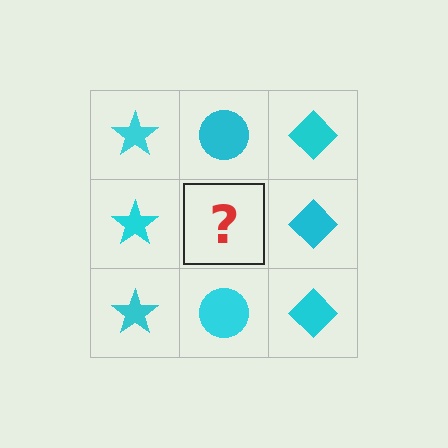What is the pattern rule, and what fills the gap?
The rule is that each column has a consistent shape. The gap should be filled with a cyan circle.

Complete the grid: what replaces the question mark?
The question mark should be replaced with a cyan circle.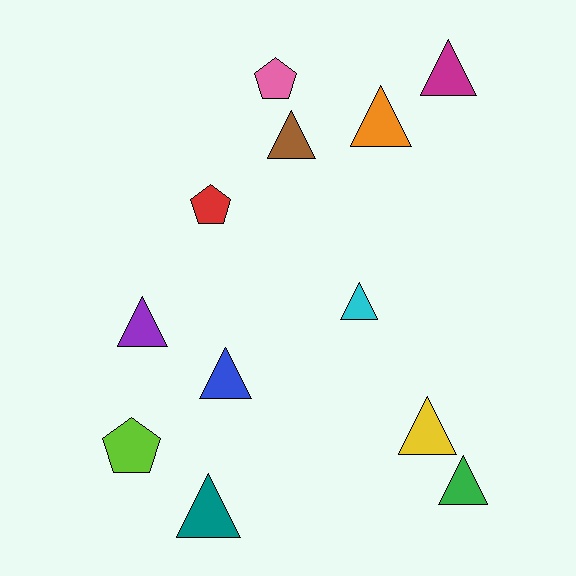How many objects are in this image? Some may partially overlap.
There are 12 objects.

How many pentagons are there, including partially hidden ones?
There are 3 pentagons.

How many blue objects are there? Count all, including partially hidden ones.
There is 1 blue object.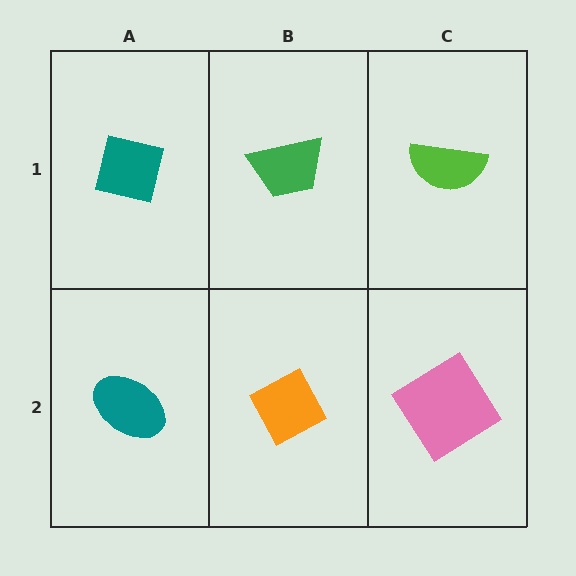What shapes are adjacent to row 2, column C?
A lime semicircle (row 1, column C), an orange diamond (row 2, column B).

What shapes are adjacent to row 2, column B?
A green trapezoid (row 1, column B), a teal ellipse (row 2, column A), a pink diamond (row 2, column C).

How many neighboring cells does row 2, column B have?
3.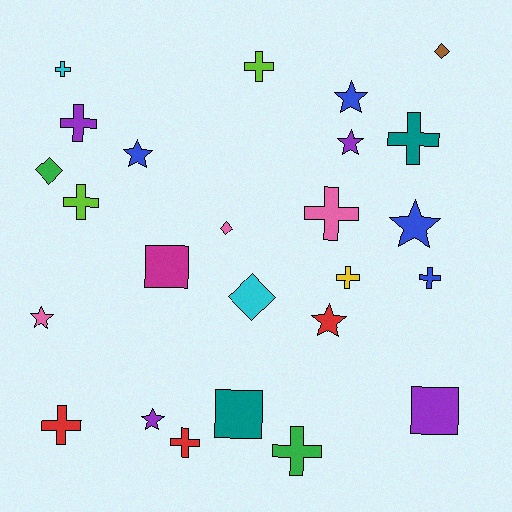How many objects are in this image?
There are 25 objects.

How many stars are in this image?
There are 7 stars.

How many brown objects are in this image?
There is 1 brown object.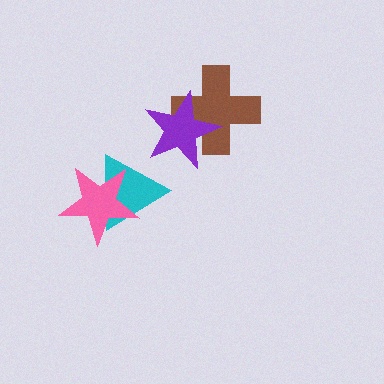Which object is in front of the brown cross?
The purple star is in front of the brown cross.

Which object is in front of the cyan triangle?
The pink star is in front of the cyan triangle.